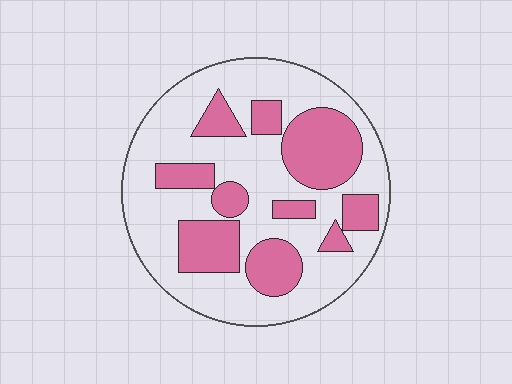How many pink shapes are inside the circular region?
10.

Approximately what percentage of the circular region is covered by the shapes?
Approximately 35%.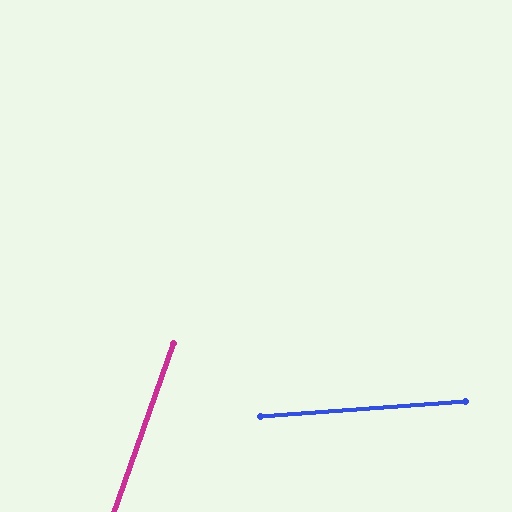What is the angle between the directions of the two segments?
Approximately 67 degrees.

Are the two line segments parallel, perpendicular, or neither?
Neither parallel nor perpendicular — they differ by about 67°.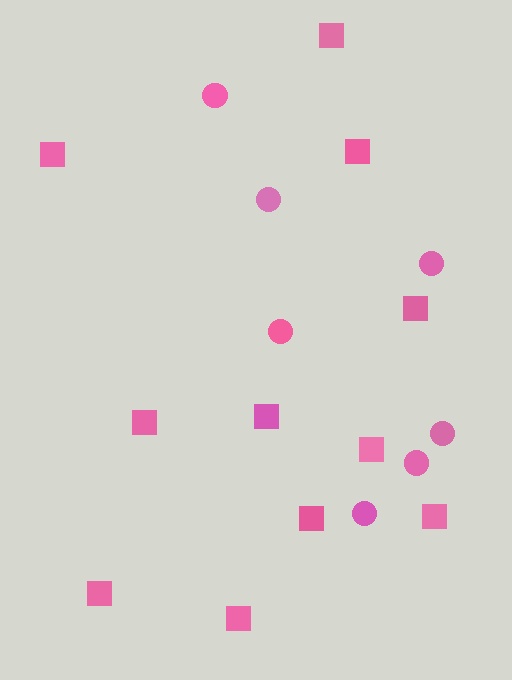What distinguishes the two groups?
There are 2 groups: one group of circles (7) and one group of squares (11).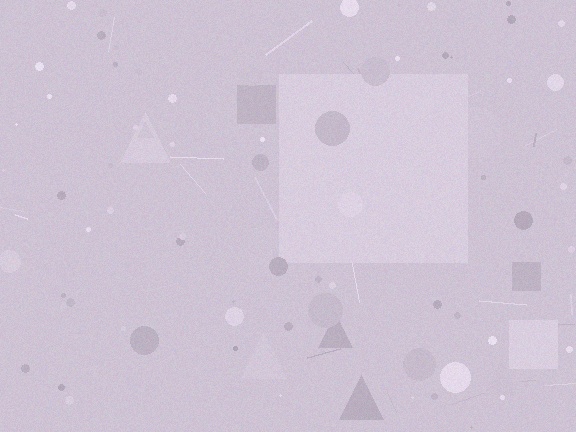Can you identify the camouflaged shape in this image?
The camouflaged shape is a square.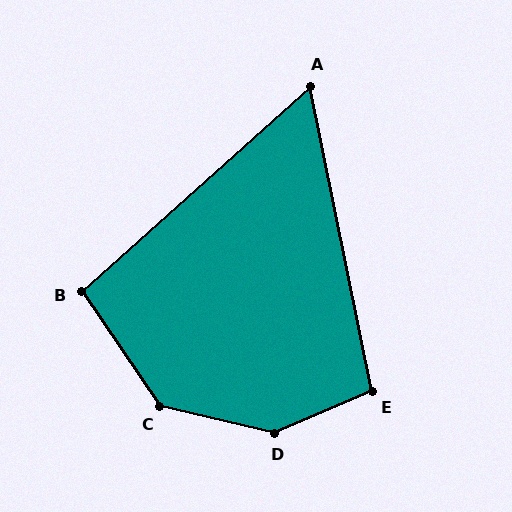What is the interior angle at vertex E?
Approximately 102 degrees (obtuse).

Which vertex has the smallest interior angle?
A, at approximately 60 degrees.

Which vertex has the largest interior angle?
D, at approximately 143 degrees.